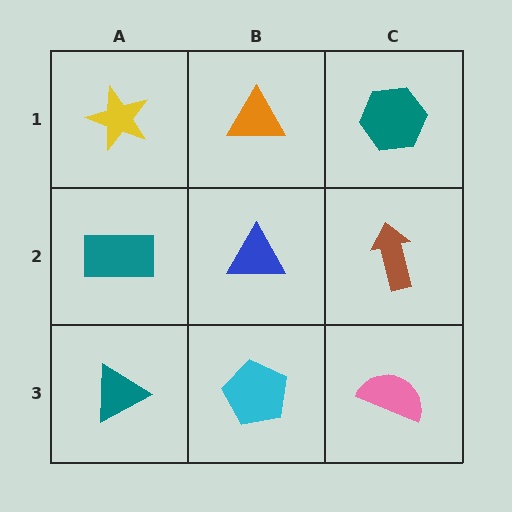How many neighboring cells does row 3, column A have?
2.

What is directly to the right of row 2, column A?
A blue triangle.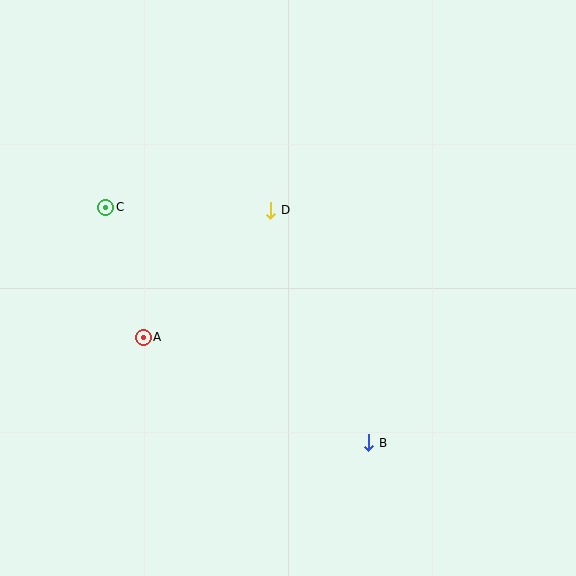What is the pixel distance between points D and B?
The distance between D and B is 252 pixels.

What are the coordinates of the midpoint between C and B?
The midpoint between C and B is at (237, 325).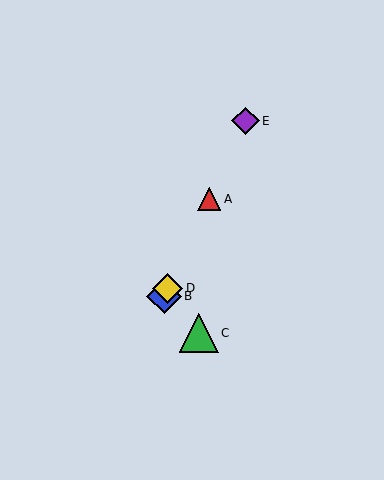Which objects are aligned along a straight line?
Objects A, B, D, E are aligned along a straight line.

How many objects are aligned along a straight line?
4 objects (A, B, D, E) are aligned along a straight line.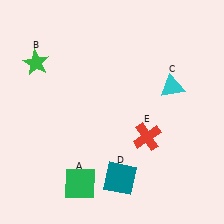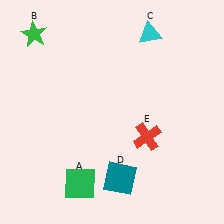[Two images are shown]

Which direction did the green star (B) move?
The green star (B) moved up.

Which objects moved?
The objects that moved are: the green star (B), the cyan triangle (C).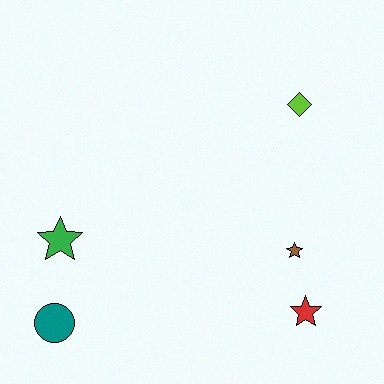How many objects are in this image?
There are 5 objects.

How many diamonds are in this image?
There is 1 diamond.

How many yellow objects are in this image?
There are no yellow objects.